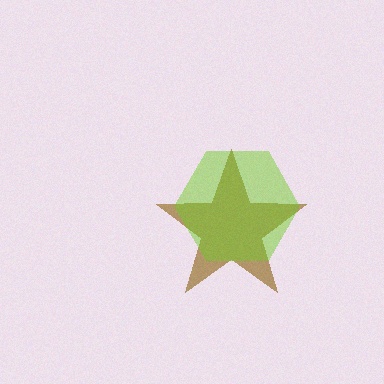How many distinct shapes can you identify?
There are 2 distinct shapes: a brown star, a lime hexagon.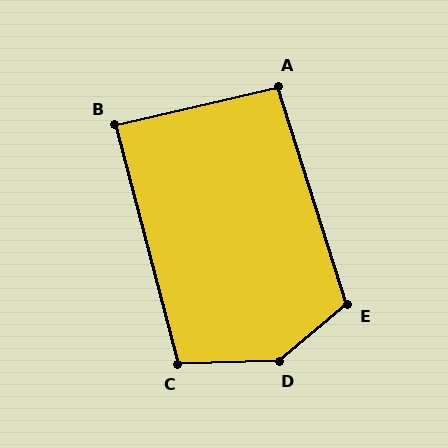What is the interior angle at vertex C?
Approximately 103 degrees (obtuse).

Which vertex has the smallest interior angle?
B, at approximately 88 degrees.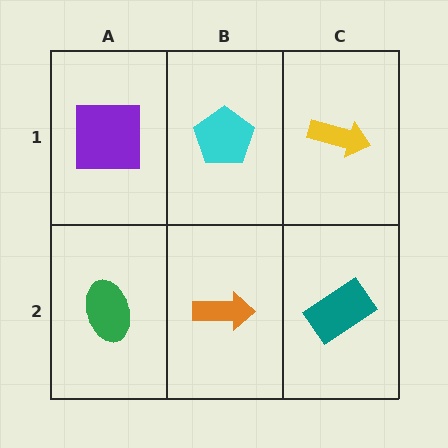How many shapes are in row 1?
3 shapes.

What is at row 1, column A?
A purple square.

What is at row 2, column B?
An orange arrow.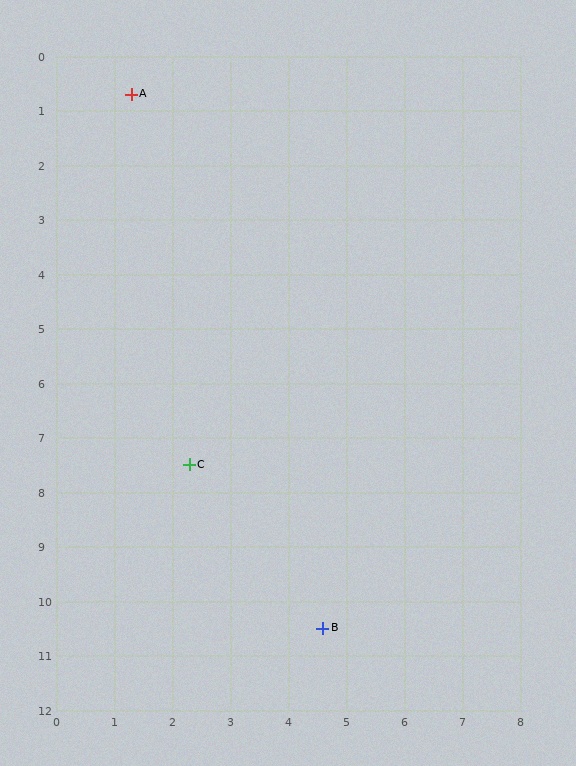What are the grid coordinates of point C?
Point C is at approximately (2.3, 7.5).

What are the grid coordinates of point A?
Point A is at approximately (1.3, 0.7).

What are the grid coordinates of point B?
Point B is at approximately (4.6, 10.5).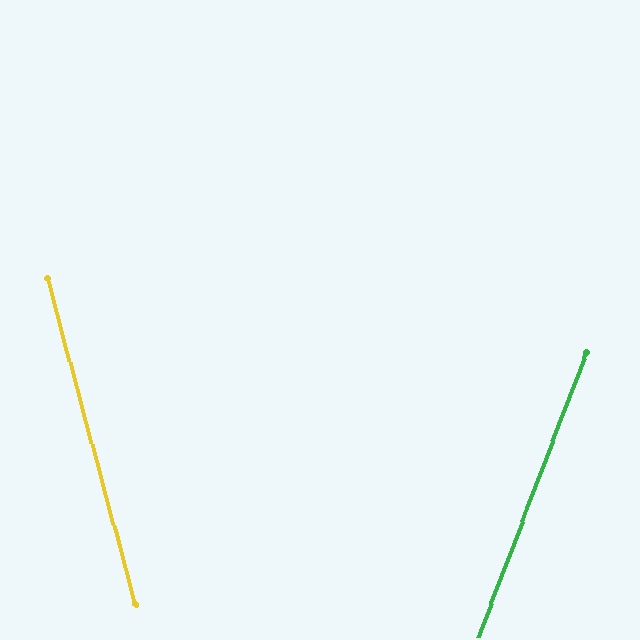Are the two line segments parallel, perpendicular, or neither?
Neither parallel nor perpendicular — they differ by about 36°.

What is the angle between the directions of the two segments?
Approximately 36 degrees.